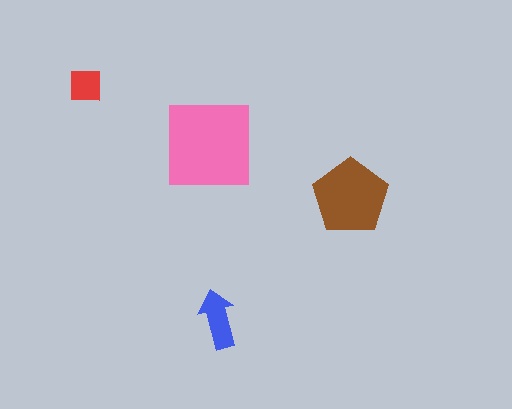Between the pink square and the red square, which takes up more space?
The pink square.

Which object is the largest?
The pink square.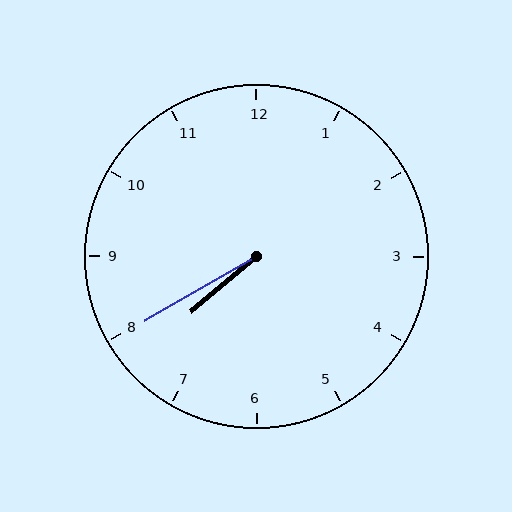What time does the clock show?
7:40.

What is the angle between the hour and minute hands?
Approximately 10 degrees.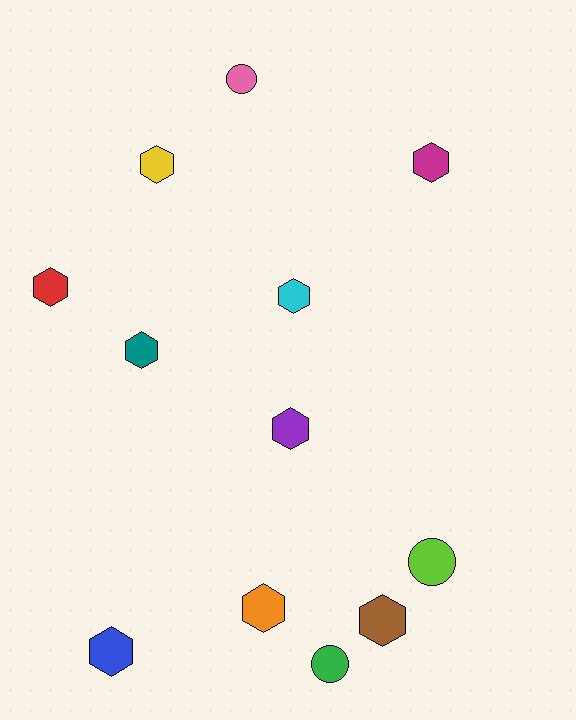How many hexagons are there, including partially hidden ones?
There are 9 hexagons.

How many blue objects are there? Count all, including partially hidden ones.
There is 1 blue object.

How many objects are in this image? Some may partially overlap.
There are 12 objects.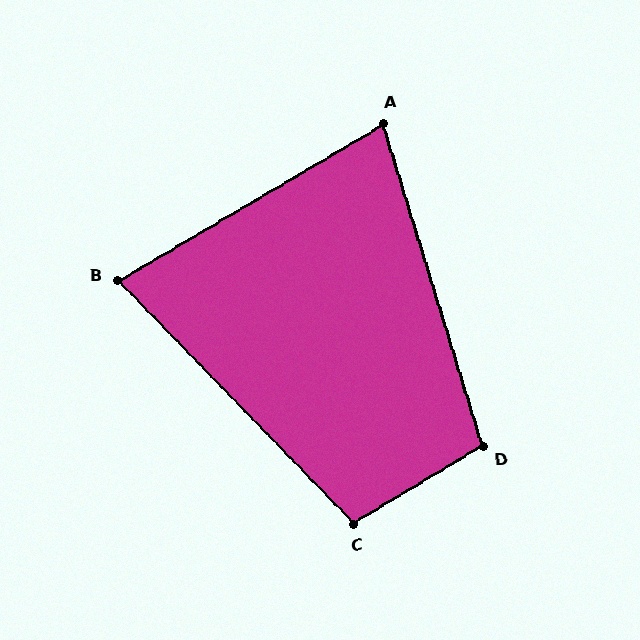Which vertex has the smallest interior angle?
B, at approximately 76 degrees.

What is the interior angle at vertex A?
Approximately 77 degrees (acute).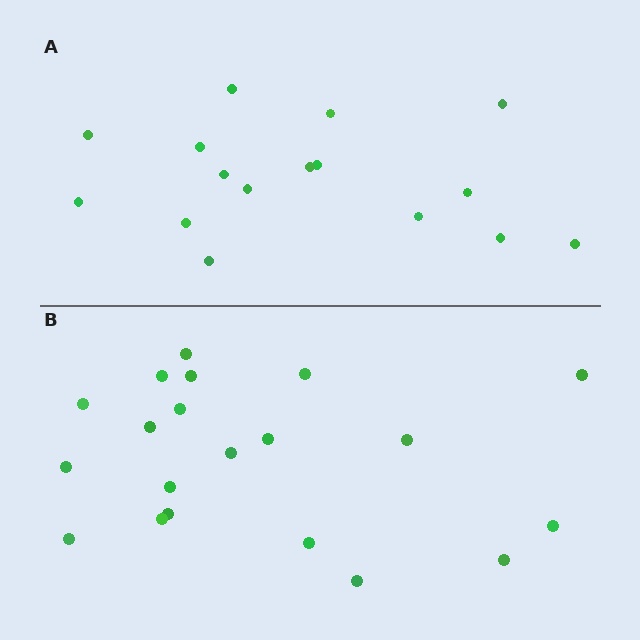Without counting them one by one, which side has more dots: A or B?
Region B (the bottom region) has more dots.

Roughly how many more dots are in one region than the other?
Region B has about 4 more dots than region A.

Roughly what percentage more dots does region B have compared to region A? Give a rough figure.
About 25% more.